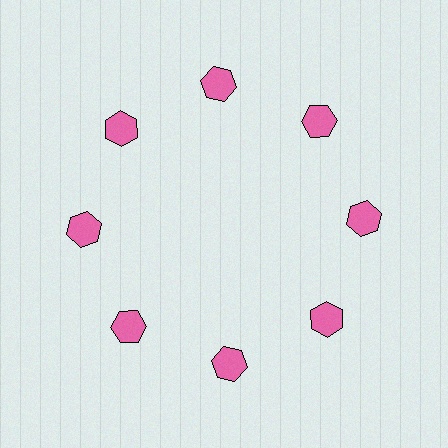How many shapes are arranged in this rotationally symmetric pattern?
There are 8 shapes, arranged in 8 groups of 1.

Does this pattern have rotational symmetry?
Yes, this pattern has 8-fold rotational symmetry. It looks the same after rotating 45 degrees around the center.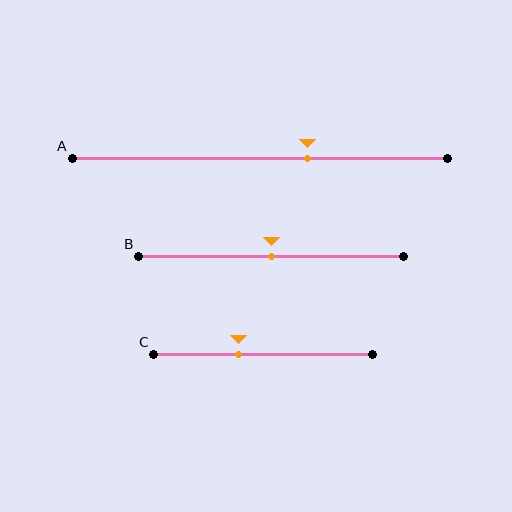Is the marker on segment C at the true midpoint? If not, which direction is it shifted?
No, the marker on segment C is shifted to the left by about 11% of the segment length.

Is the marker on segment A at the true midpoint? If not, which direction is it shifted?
No, the marker on segment A is shifted to the right by about 13% of the segment length.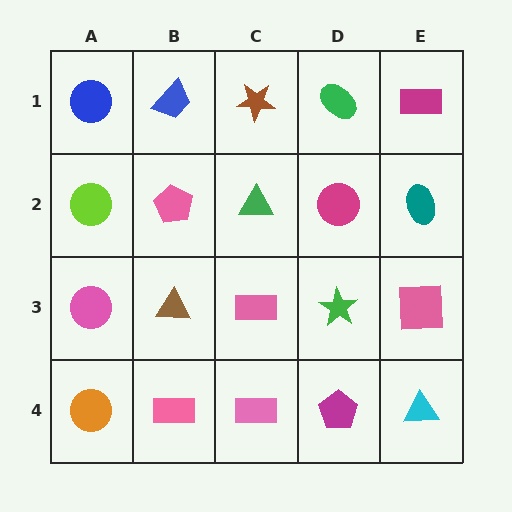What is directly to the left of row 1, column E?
A green ellipse.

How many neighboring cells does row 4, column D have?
3.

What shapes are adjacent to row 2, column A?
A blue circle (row 1, column A), a pink circle (row 3, column A), a pink pentagon (row 2, column B).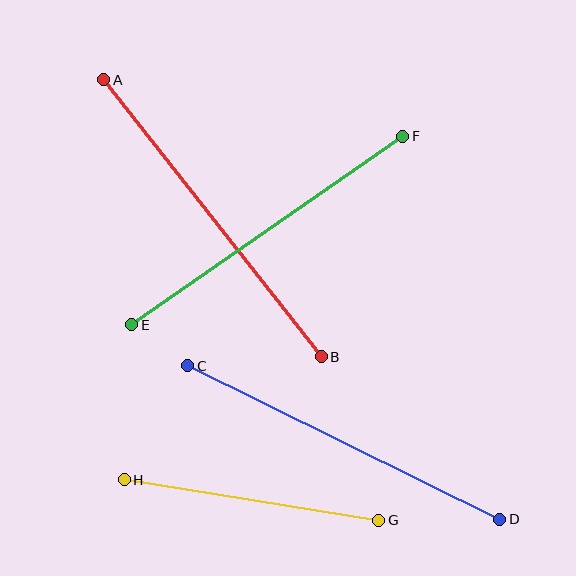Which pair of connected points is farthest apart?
Points A and B are farthest apart.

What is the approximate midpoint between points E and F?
The midpoint is at approximately (267, 230) pixels.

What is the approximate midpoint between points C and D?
The midpoint is at approximately (344, 442) pixels.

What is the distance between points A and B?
The distance is approximately 352 pixels.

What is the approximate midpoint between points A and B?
The midpoint is at approximately (212, 218) pixels.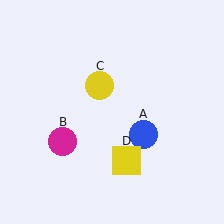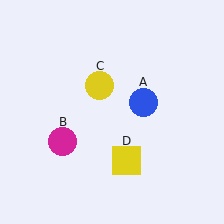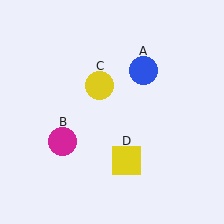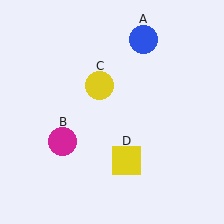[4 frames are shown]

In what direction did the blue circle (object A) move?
The blue circle (object A) moved up.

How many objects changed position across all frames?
1 object changed position: blue circle (object A).